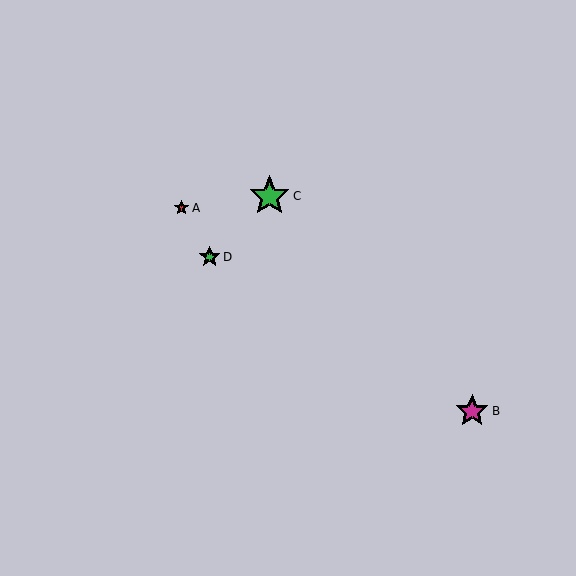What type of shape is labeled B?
Shape B is a magenta star.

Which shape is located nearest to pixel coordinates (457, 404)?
The magenta star (labeled B) at (472, 411) is nearest to that location.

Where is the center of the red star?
The center of the red star is at (181, 208).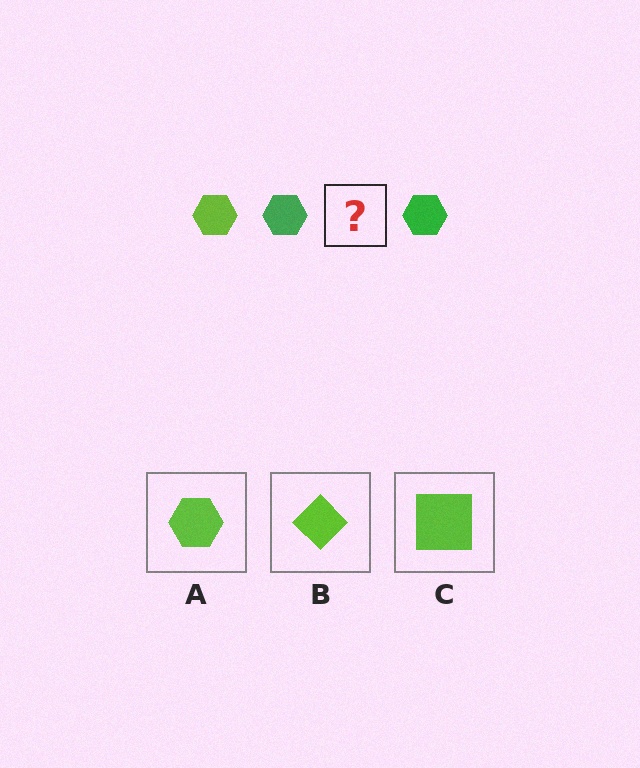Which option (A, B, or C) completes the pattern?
A.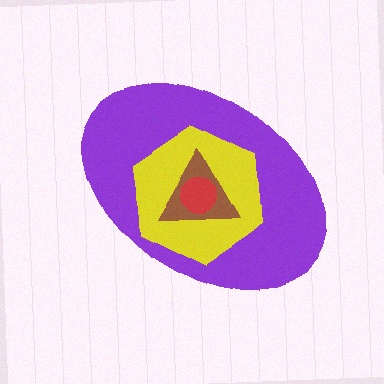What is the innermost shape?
The red circle.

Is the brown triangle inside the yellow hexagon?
Yes.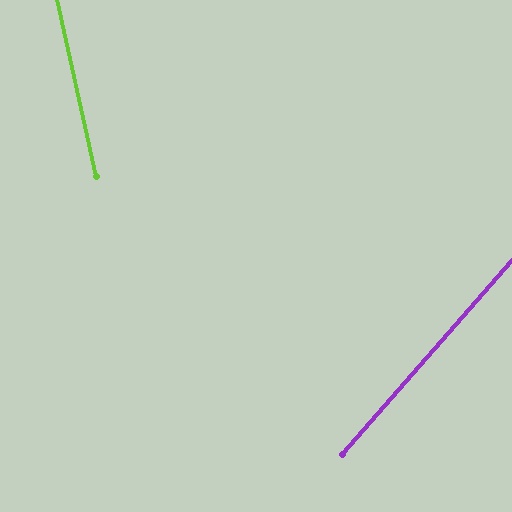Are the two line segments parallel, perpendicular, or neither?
Neither parallel nor perpendicular — they differ by about 54°.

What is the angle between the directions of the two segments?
Approximately 54 degrees.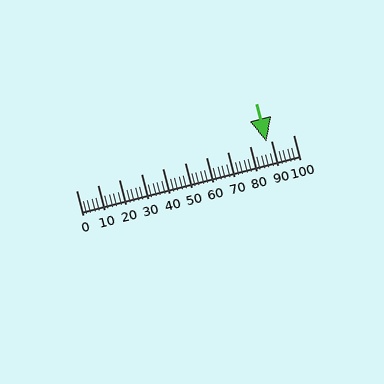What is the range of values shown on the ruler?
The ruler shows values from 0 to 100.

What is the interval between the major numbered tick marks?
The major tick marks are spaced 10 units apart.